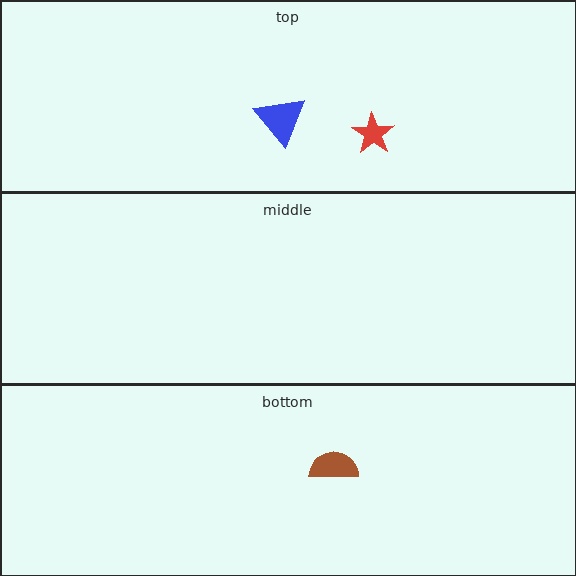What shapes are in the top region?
The red star, the blue triangle.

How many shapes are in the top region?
2.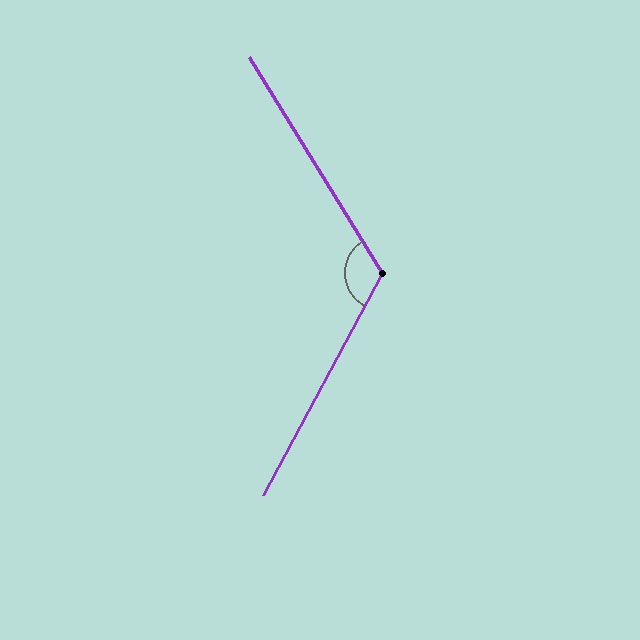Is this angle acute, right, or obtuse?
It is obtuse.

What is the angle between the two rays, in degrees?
Approximately 120 degrees.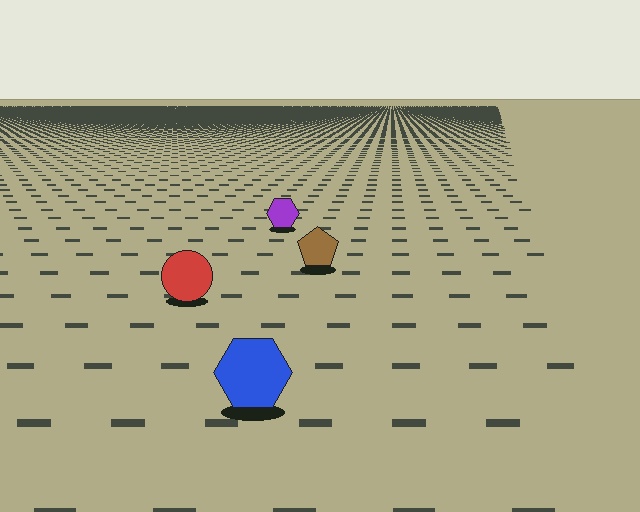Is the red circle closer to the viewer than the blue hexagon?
No. The blue hexagon is closer — you can tell from the texture gradient: the ground texture is coarser near it.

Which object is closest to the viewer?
The blue hexagon is closest. The texture marks near it are larger and more spread out.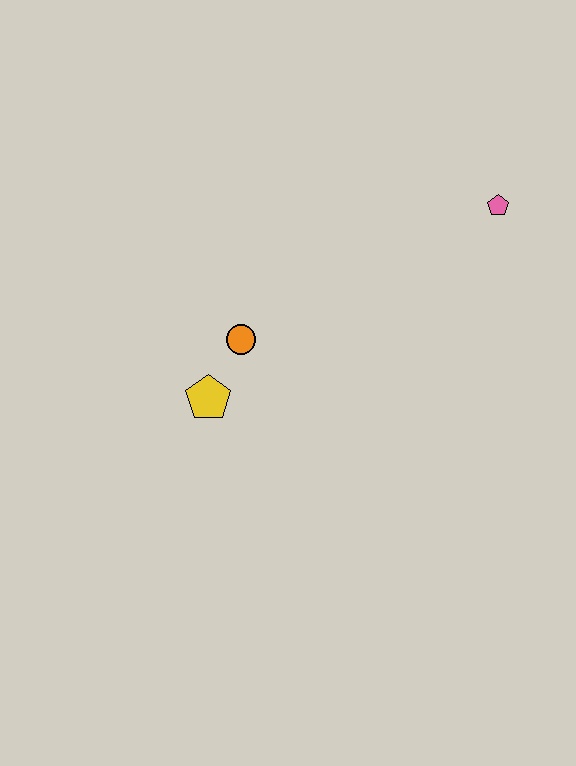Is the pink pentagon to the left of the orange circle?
No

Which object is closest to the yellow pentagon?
The orange circle is closest to the yellow pentagon.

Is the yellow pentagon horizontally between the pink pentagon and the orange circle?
No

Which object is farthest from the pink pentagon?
The yellow pentagon is farthest from the pink pentagon.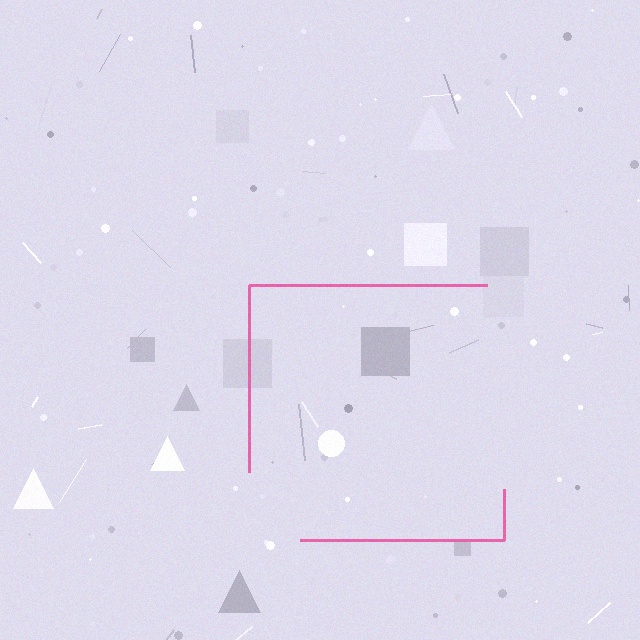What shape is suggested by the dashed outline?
The dashed outline suggests a square.